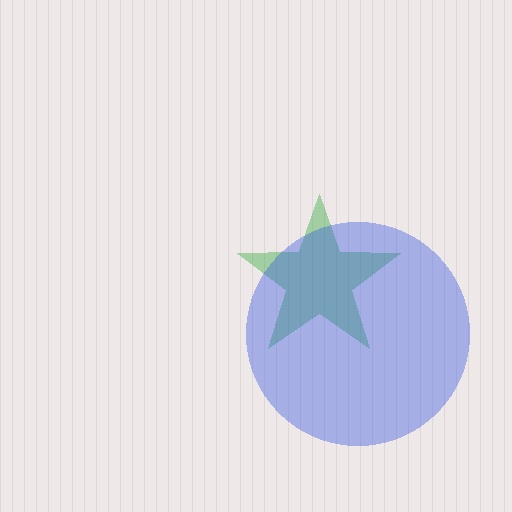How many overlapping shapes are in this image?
There are 2 overlapping shapes in the image.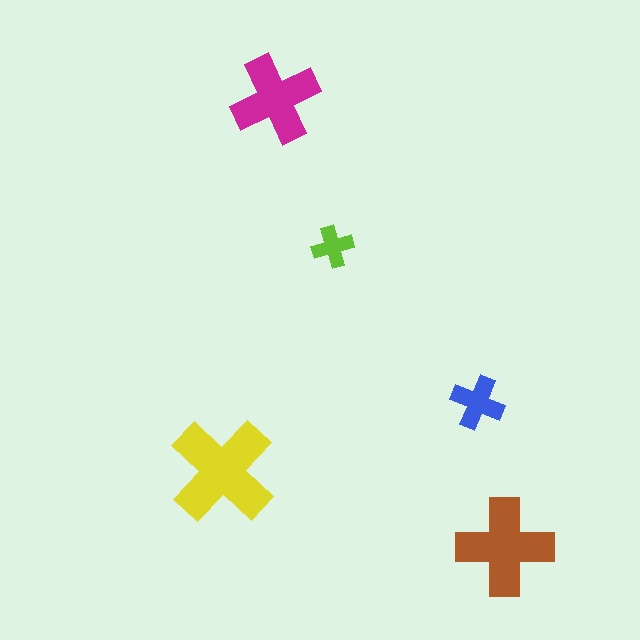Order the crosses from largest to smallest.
the yellow one, the brown one, the magenta one, the blue one, the lime one.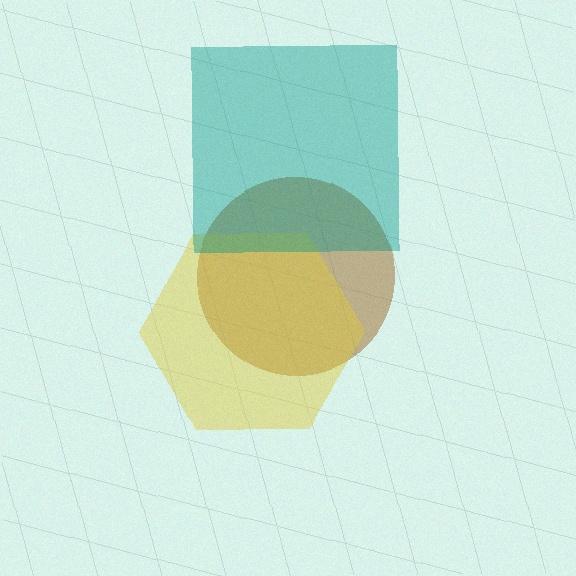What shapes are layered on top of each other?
The layered shapes are: a brown circle, a yellow hexagon, a teal square.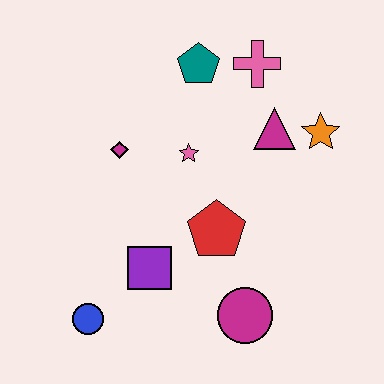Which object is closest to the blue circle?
The purple square is closest to the blue circle.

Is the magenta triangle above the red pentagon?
Yes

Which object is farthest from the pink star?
The blue circle is farthest from the pink star.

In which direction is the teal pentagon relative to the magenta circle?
The teal pentagon is above the magenta circle.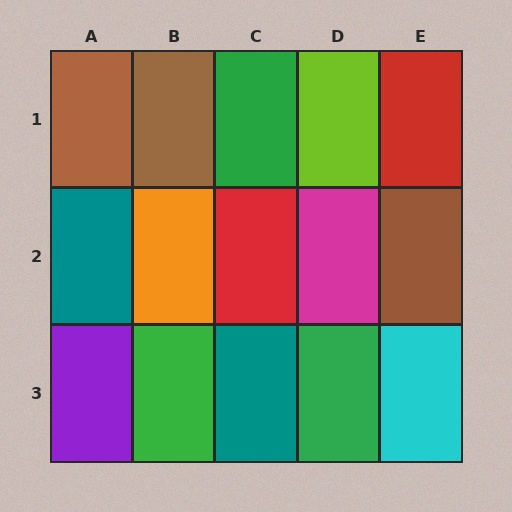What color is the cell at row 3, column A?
Purple.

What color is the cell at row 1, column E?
Red.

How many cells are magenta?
1 cell is magenta.